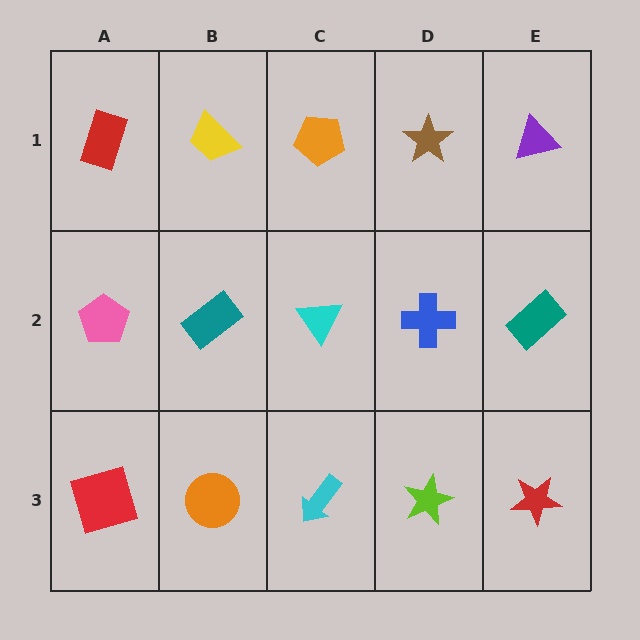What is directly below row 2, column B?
An orange circle.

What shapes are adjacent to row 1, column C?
A cyan triangle (row 2, column C), a yellow trapezoid (row 1, column B), a brown star (row 1, column D).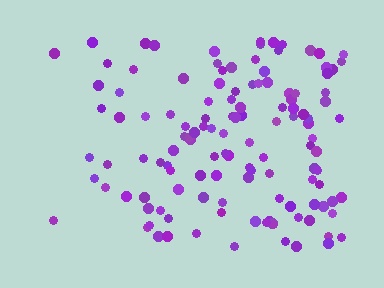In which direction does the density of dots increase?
From left to right, with the right side densest.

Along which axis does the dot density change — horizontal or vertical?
Horizontal.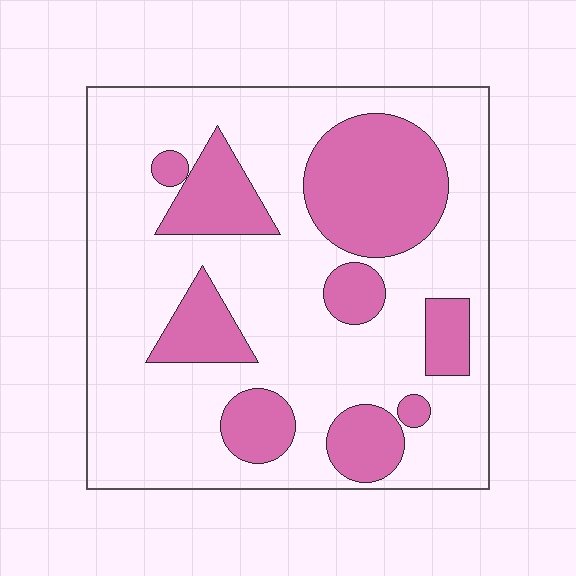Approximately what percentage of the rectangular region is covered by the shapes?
Approximately 30%.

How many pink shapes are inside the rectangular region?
9.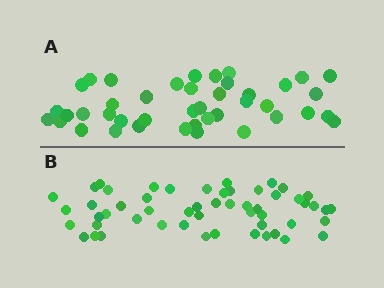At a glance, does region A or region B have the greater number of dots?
Region B (the bottom region) has more dots.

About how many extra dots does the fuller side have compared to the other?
Region B has roughly 12 or so more dots than region A.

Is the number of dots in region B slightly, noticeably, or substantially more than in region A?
Region B has noticeably more, but not dramatically so. The ratio is roughly 1.3 to 1.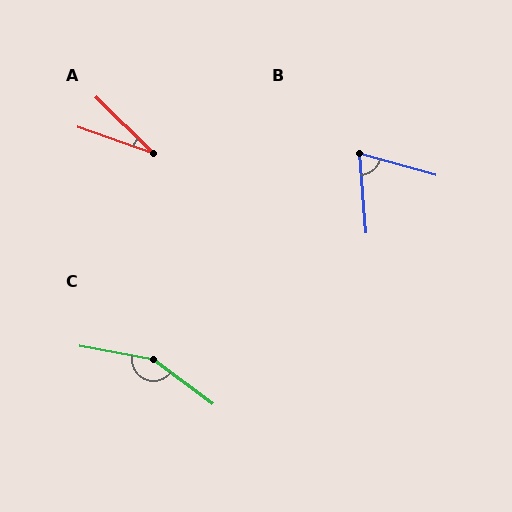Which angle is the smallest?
A, at approximately 25 degrees.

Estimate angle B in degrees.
Approximately 70 degrees.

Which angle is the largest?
C, at approximately 153 degrees.